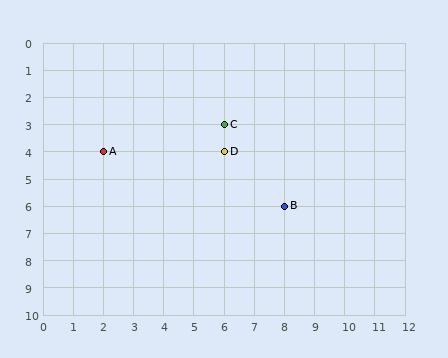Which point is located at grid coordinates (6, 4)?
Point D is at (6, 4).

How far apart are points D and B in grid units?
Points D and B are 2 columns and 2 rows apart (about 2.8 grid units diagonally).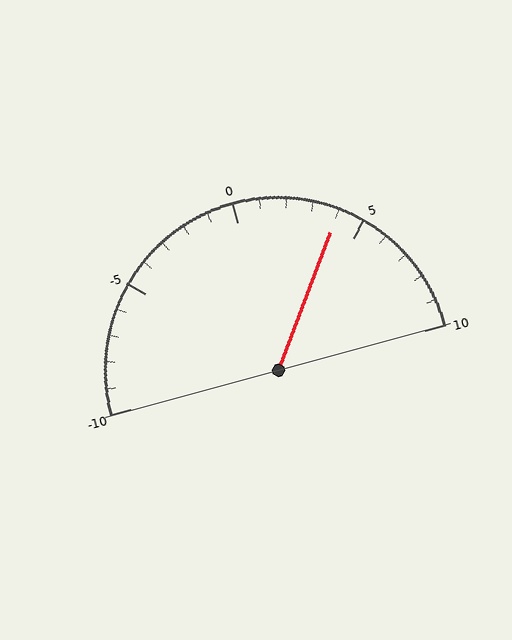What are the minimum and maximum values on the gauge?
The gauge ranges from -10 to 10.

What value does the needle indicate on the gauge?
The needle indicates approximately 4.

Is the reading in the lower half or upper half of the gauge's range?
The reading is in the upper half of the range (-10 to 10).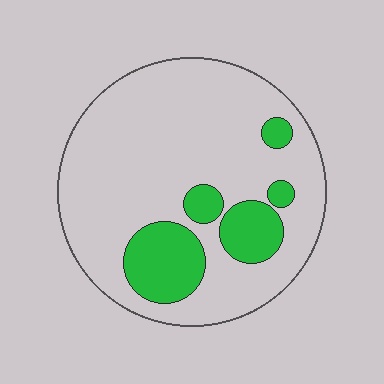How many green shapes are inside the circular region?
5.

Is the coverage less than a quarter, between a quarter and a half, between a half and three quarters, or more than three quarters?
Less than a quarter.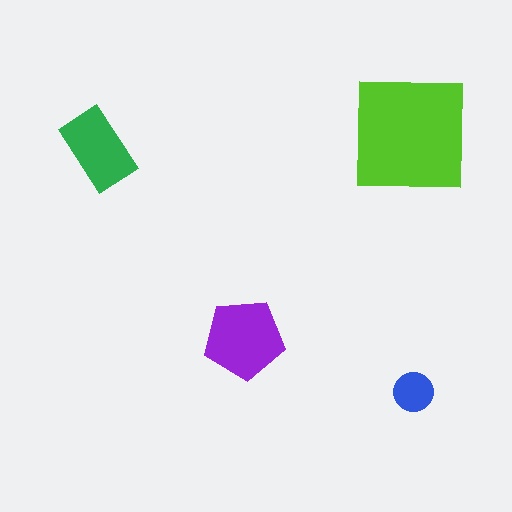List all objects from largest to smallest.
The lime square, the purple pentagon, the green rectangle, the blue circle.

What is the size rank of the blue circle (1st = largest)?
4th.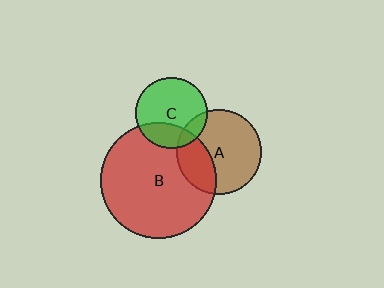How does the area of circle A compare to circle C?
Approximately 1.4 times.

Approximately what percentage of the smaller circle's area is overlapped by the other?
Approximately 15%.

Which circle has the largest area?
Circle B (red).